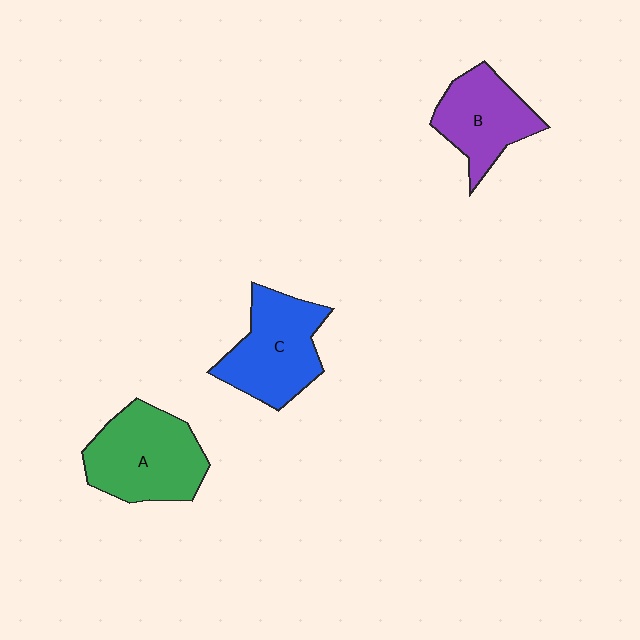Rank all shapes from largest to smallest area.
From largest to smallest: A (green), C (blue), B (purple).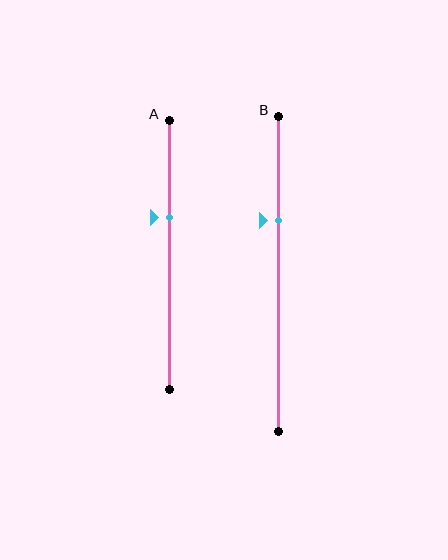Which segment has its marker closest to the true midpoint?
Segment A has its marker closest to the true midpoint.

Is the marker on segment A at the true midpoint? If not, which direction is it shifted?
No, the marker on segment A is shifted upward by about 14% of the segment length.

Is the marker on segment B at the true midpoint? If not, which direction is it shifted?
No, the marker on segment B is shifted upward by about 17% of the segment length.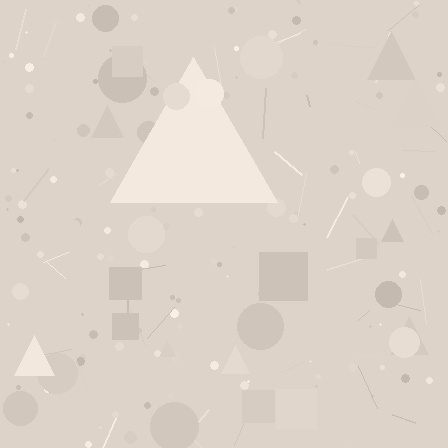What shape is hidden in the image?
A triangle is hidden in the image.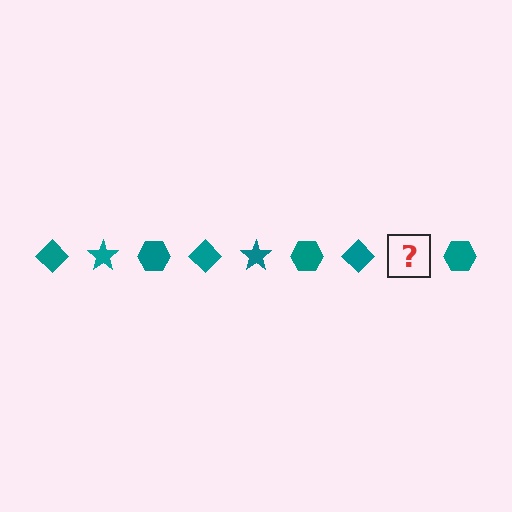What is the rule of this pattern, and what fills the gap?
The rule is that the pattern cycles through diamond, star, hexagon shapes in teal. The gap should be filled with a teal star.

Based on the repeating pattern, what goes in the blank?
The blank should be a teal star.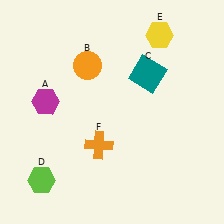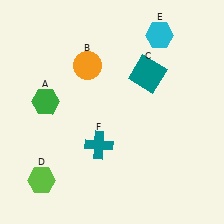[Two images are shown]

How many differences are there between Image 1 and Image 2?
There are 3 differences between the two images.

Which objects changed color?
A changed from magenta to green. E changed from yellow to cyan. F changed from orange to teal.